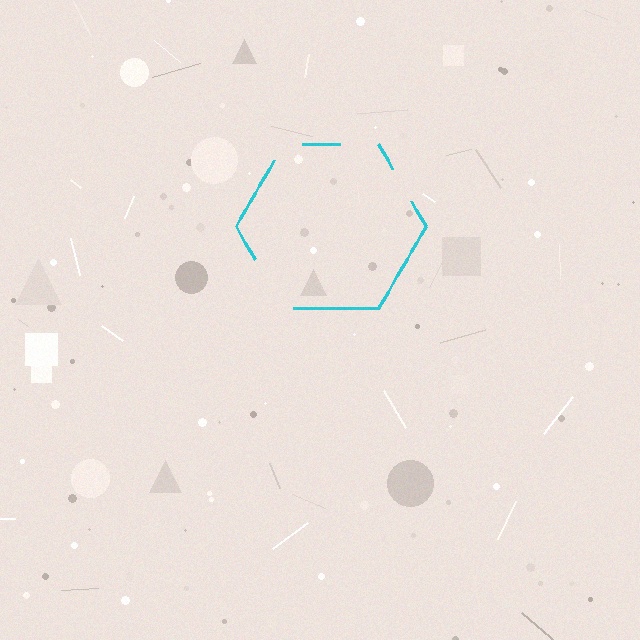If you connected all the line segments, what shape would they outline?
They would outline a hexagon.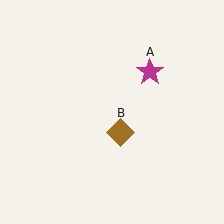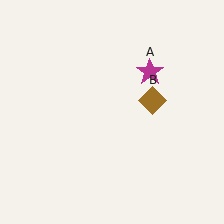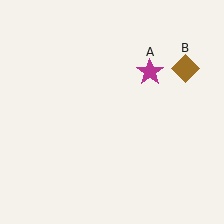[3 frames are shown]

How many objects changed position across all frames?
1 object changed position: brown diamond (object B).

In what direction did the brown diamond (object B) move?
The brown diamond (object B) moved up and to the right.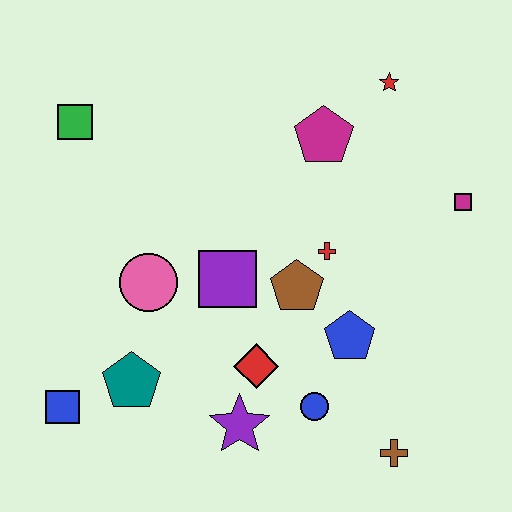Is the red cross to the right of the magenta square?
No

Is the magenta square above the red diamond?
Yes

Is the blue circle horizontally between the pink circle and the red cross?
Yes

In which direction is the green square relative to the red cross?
The green square is to the left of the red cross.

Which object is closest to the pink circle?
The purple square is closest to the pink circle.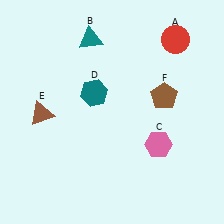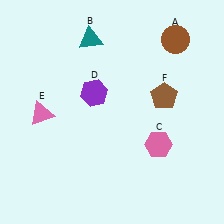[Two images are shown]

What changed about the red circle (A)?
In Image 1, A is red. In Image 2, it changed to brown.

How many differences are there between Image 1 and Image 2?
There are 3 differences between the two images.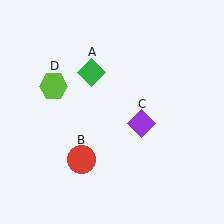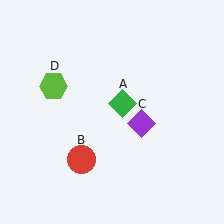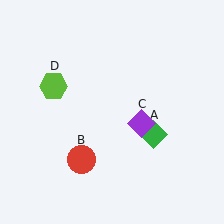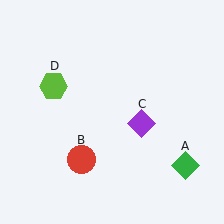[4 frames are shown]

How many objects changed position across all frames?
1 object changed position: green diamond (object A).